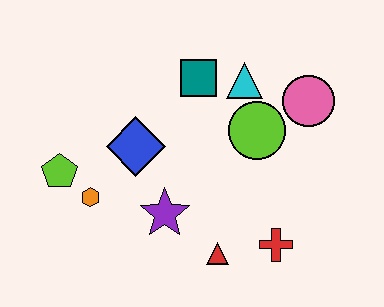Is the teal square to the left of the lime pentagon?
No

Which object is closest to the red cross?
The red triangle is closest to the red cross.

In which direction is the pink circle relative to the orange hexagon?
The pink circle is to the right of the orange hexagon.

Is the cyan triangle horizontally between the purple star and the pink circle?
Yes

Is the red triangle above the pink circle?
No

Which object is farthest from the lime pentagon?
The pink circle is farthest from the lime pentagon.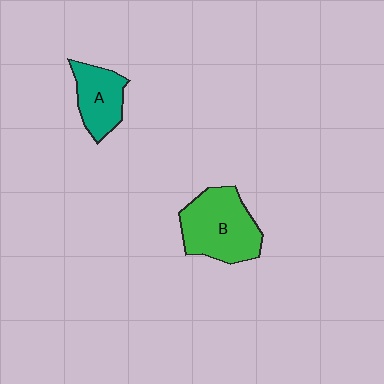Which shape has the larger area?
Shape B (green).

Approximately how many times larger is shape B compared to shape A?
Approximately 1.6 times.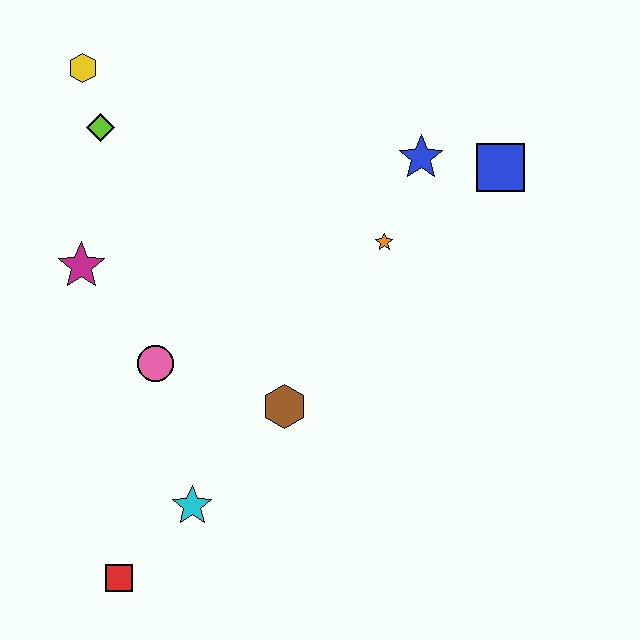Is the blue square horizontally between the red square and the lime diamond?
No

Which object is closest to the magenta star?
The pink circle is closest to the magenta star.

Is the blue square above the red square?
Yes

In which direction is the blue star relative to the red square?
The blue star is above the red square.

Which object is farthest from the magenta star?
The blue square is farthest from the magenta star.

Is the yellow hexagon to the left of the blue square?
Yes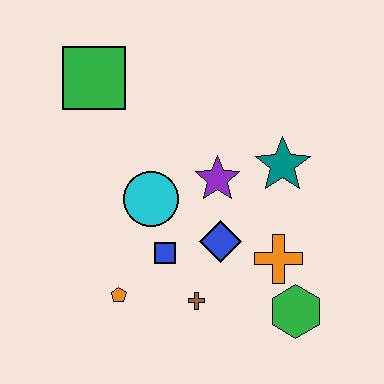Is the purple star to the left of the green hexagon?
Yes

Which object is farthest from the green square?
The green hexagon is farthest from the green square.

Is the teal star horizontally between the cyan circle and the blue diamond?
No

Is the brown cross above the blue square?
No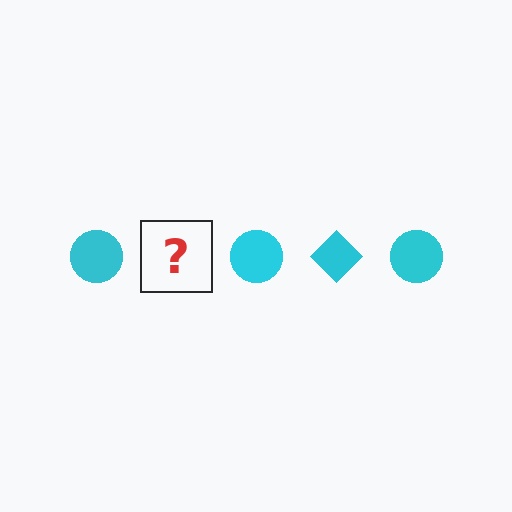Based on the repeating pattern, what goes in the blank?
The blank should be a cyan diamond.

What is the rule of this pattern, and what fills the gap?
The rule is that the pattern cycles through circle, diamond shapes in cyan. The gap should be filled with a cyan diamond.